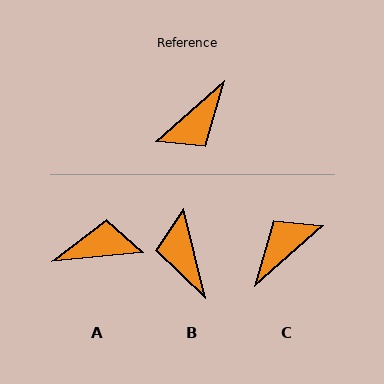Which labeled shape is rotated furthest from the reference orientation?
C, about 180 degrees away.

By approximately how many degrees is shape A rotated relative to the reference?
Approximately 145 degrees counter-clockwise.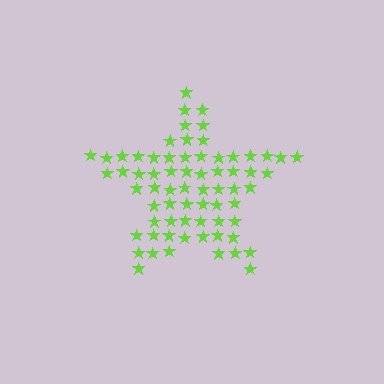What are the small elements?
The small elements are stars.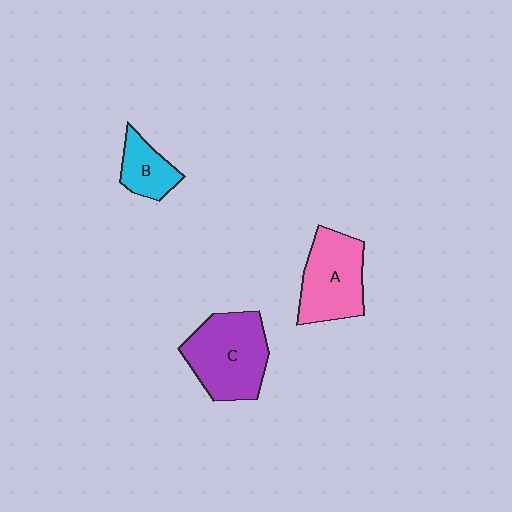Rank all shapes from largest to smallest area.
From largest to smallest: C (purple), A (pink), B (cyan).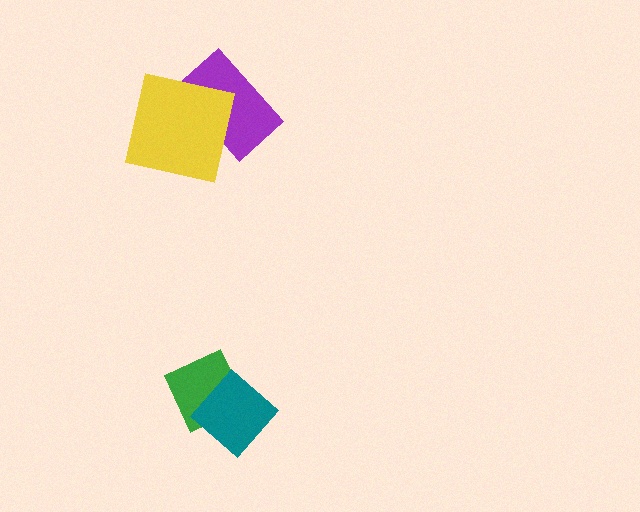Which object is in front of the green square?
The teal diamond is in front of the green square.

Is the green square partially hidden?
Yes, it is partially covered by another shape.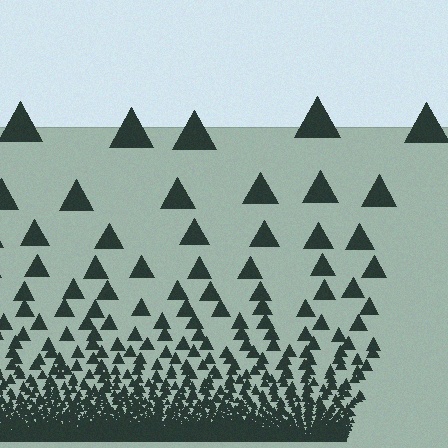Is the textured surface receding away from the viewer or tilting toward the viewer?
The surface appears to tilt toward the viewer. Texture elements get larger and sparser toward the top.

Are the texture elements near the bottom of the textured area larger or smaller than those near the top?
Smaller. The gradient is inverted — elements near the bottom are smaller and denser.